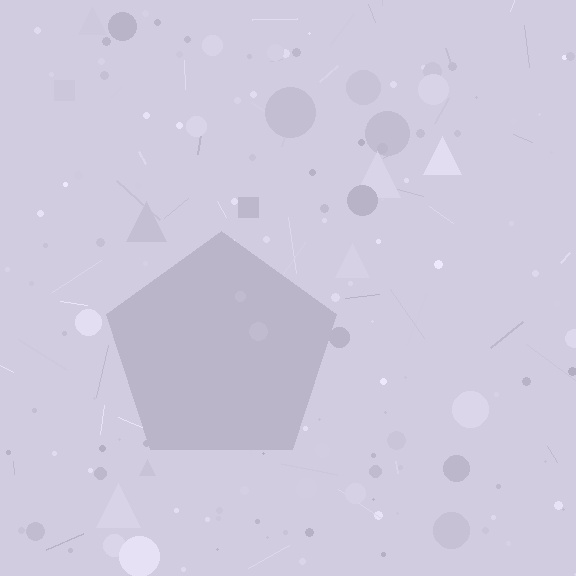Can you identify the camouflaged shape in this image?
The camouflaged shape is a pentagon.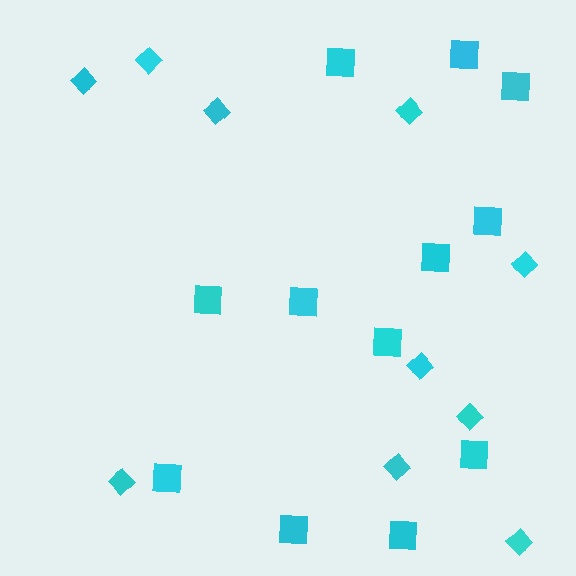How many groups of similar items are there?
There are 2 groups: one group of diamonds (10) and one group of squares (12).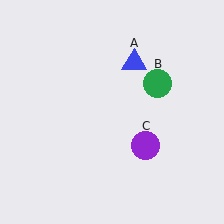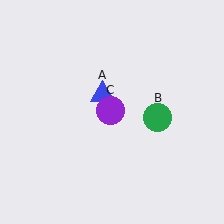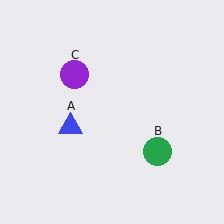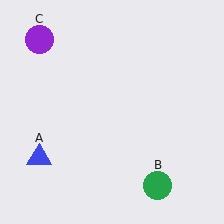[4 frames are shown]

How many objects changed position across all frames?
3 objects changed position: blue triangle (object A), green circle (object B), purple circle (object C).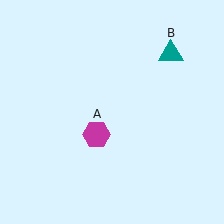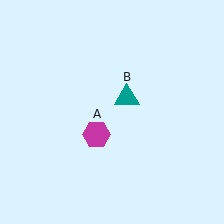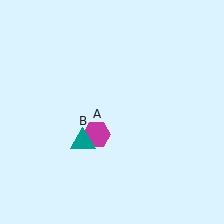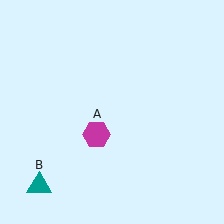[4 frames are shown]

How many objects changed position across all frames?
1 object changed position: teal triangle (object B).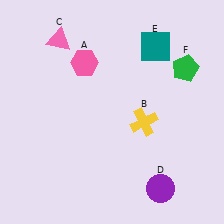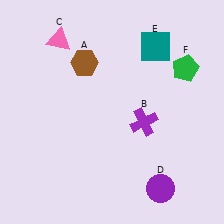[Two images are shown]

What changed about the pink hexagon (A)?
In Image 1, A is pink. In Image 2, it changed to brown.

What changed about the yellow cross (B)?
In Image 1, B is yellow. In Image 2, it changed to purple.